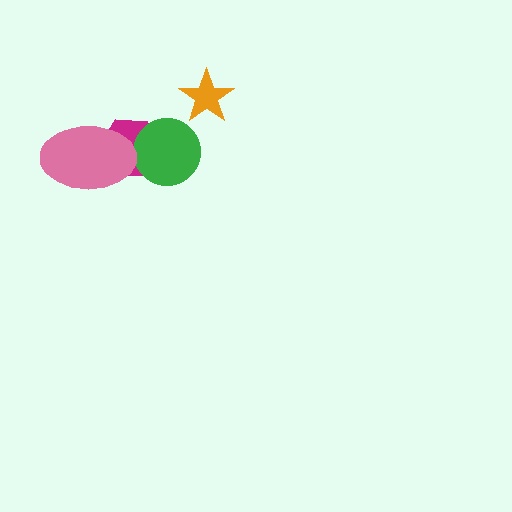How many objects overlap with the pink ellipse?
1 object overlaps with the pink ellipse.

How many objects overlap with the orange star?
0 objects overlap with the orange star.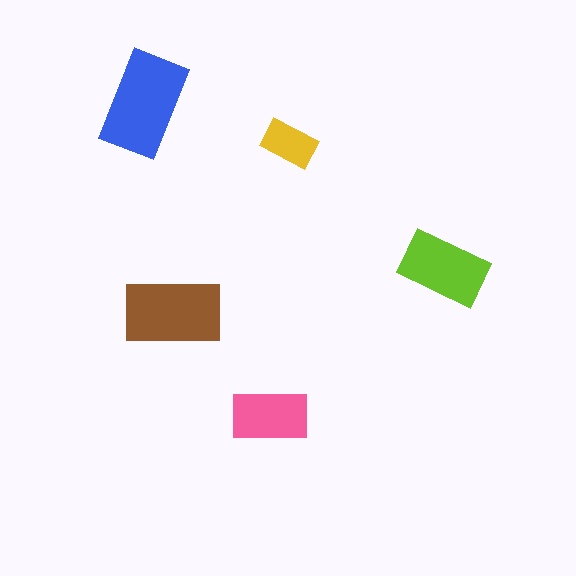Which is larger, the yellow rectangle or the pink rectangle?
The pink one.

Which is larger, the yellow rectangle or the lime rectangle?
The lime one.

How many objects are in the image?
There are 5 objects in the image.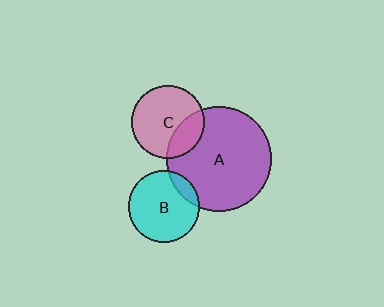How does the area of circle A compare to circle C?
Approximately 2.1 times.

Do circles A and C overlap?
Yes.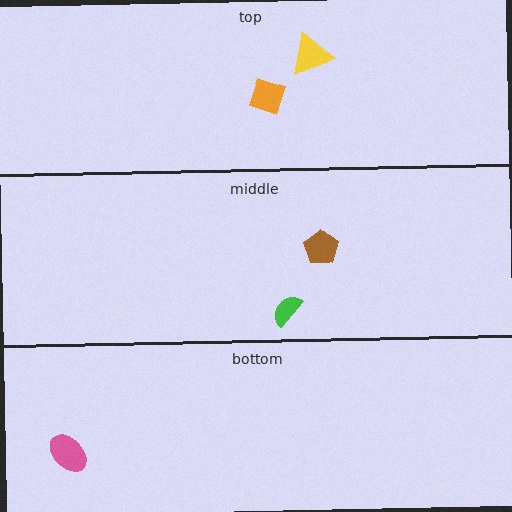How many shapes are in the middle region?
2.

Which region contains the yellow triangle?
The top region.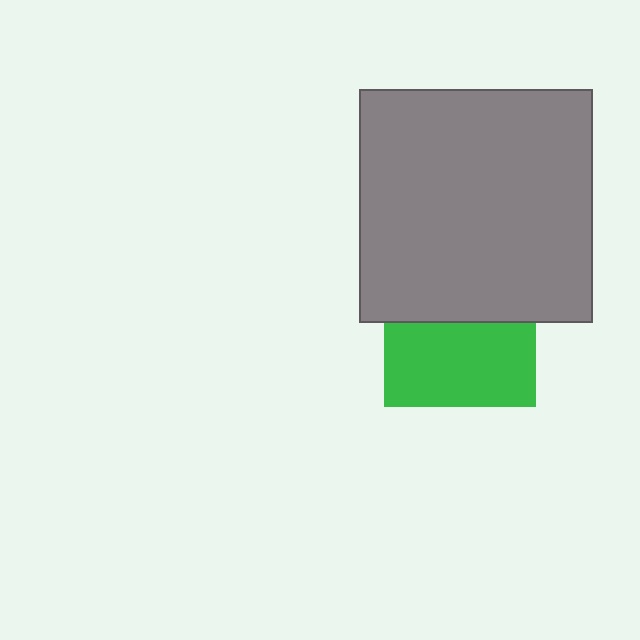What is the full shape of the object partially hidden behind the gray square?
The partially hidden object is a green square.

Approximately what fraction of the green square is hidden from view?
Roughly 45% of the green square is hidden behind the gray square.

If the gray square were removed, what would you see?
You would see the complete green square.